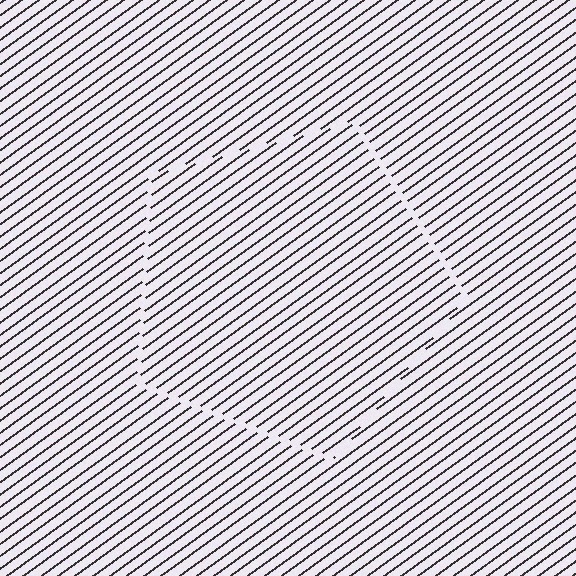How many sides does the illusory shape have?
5 sides — the line-ends trace a pentagon.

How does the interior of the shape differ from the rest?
The interior of the shape contains the same grating, shifted by half a period — the contour is defined by the phase discontinuity where line-ends from the inner and outer gratings abut.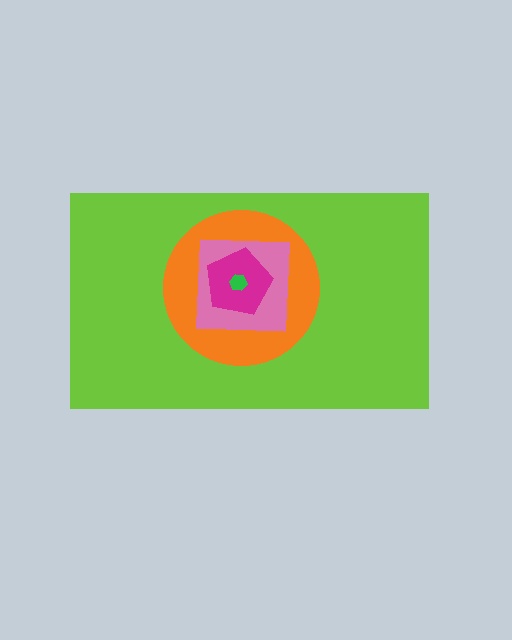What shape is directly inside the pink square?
The magenta pentagon.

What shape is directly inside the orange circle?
The pink square.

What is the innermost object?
The green hexagon.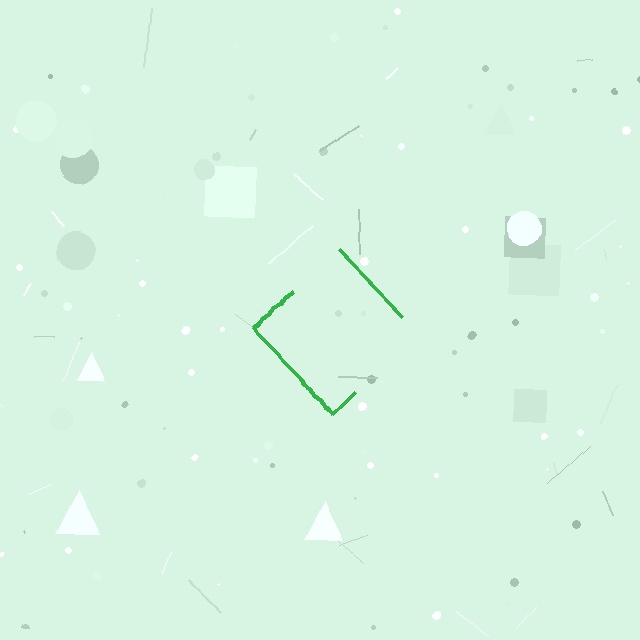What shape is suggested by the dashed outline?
The dashed outline suggests a diamond.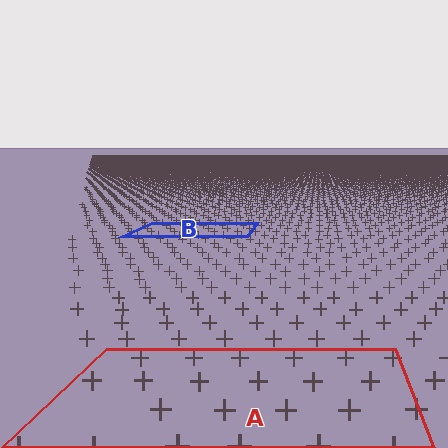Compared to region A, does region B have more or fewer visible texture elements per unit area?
Region B has more texture elements per unit area — they are packed more densely because it is farther away.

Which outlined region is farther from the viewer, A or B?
Region B is farther from the viewer — the texture elements inside it appear smaller and more densely packed.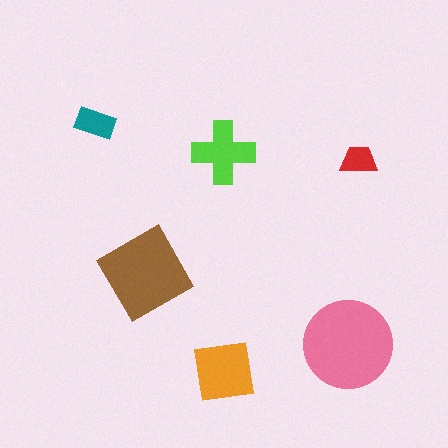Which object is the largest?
The pink circle.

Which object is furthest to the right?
The red trapezoid is rightmost.